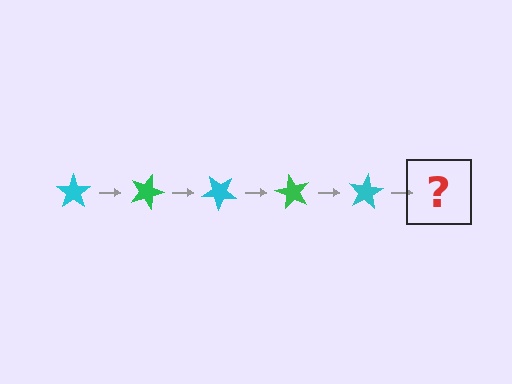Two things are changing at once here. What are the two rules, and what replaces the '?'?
The two rules are that it rotates 20 degrees each step and the color cycles through cyan and green. The '?' should be a green star, rotated 100 degrees from the start.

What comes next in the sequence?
The next element should be a green star, rotated 100 degrees from the start.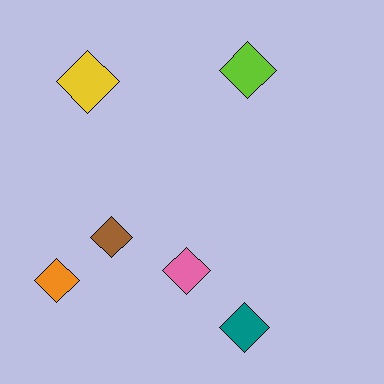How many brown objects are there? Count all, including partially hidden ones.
There is 1 brown object.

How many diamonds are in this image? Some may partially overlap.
There are 6 diamonds.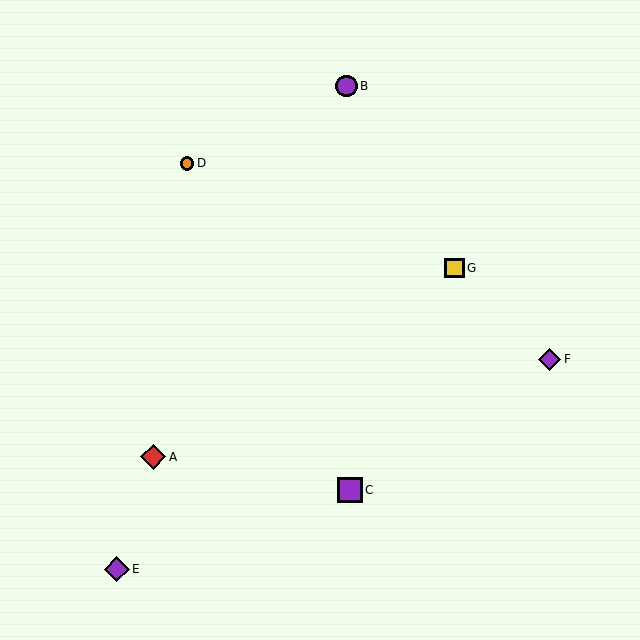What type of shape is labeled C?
Shape C is a purple square.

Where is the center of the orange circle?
The center of the orange circle is at (187, 163).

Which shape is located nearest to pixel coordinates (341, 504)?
The purple square (labeled C) at (350, 490) is nearest to that location.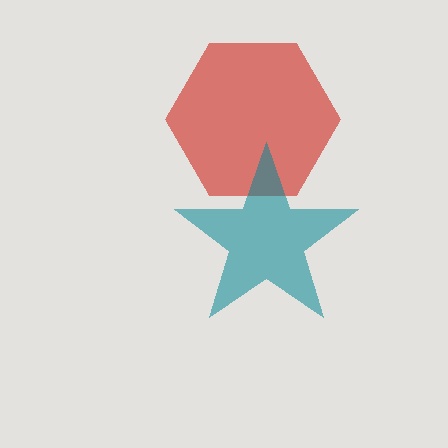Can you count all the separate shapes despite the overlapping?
Yes, there are 2 separate shapes.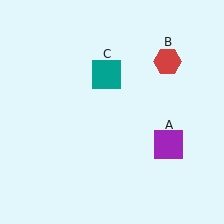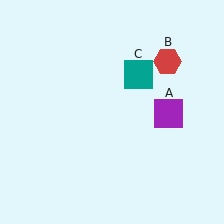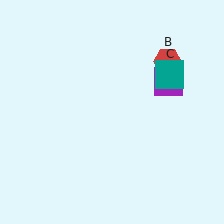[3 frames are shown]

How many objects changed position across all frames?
2 objects changed position: purple square (object A), teal square (object C).